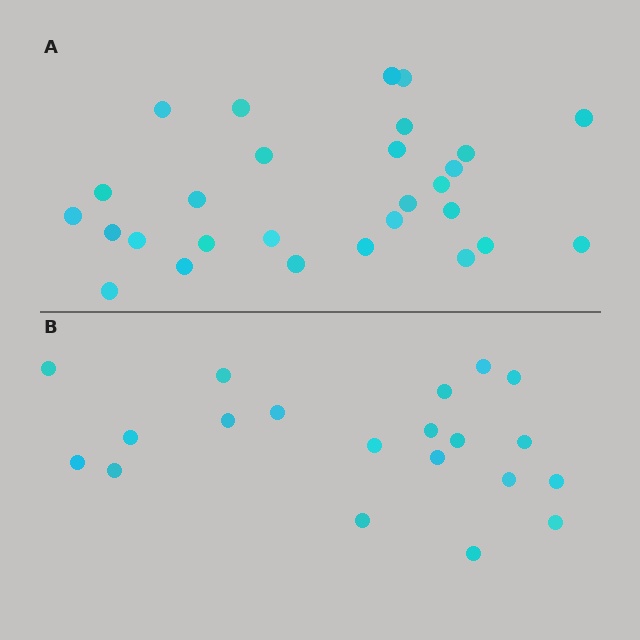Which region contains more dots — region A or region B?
Region A (the top region) has more dots.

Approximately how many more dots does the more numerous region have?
Region A has roughly 8 or so more dots than region B.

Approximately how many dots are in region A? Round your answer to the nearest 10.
About 30 dots. (The exact count is 28, which rounds to 30.)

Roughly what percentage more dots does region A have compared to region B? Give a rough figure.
About 40% more.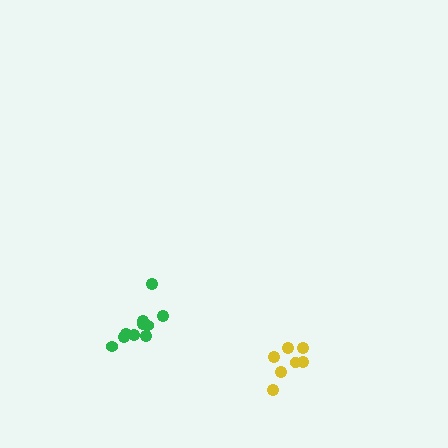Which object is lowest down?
The yellow cluster is bottommost.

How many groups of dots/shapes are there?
There are 2 groups.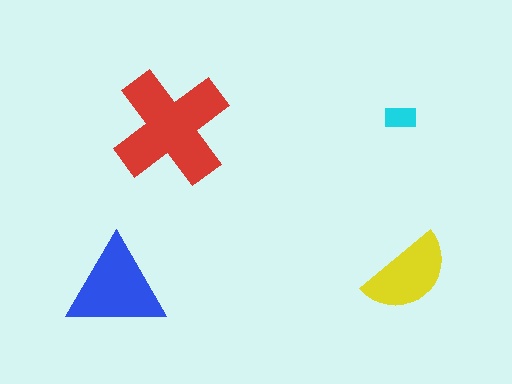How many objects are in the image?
There are 4 objects in the image.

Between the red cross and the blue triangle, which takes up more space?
The red cross.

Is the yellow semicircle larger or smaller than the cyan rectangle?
Larger.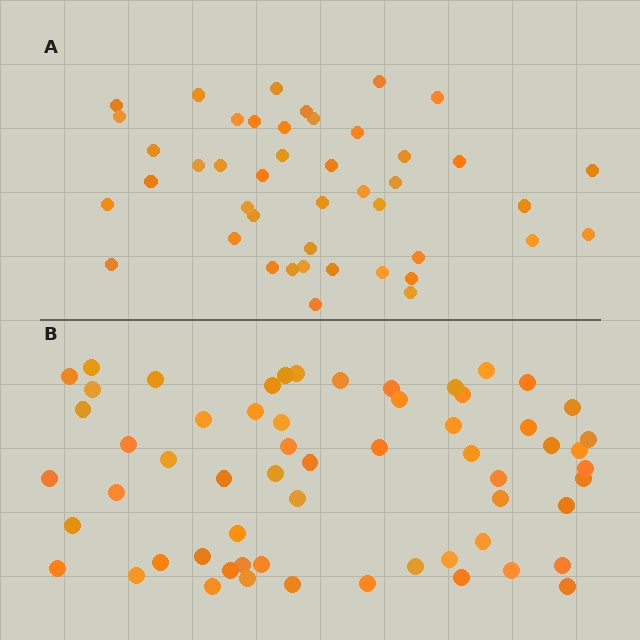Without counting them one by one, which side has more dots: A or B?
Region B (the bottom region) has more dots.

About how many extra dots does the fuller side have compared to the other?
Region B has approximately 15 more dots than region A.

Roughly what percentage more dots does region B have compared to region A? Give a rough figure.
About 35% more.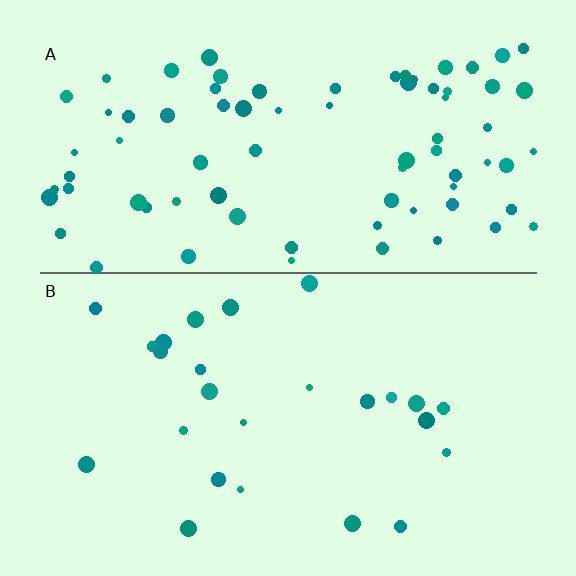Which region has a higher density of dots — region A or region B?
A (the top).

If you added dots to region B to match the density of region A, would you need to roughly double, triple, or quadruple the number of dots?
Approximately triple.